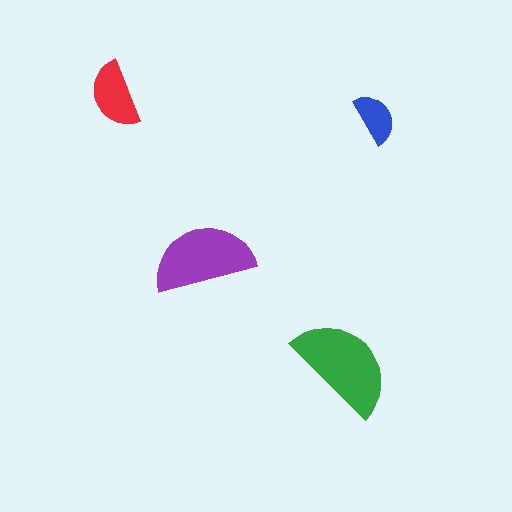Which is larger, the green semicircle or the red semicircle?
The green one.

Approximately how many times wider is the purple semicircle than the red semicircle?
About 1.5 times wider.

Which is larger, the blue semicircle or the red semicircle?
The red one.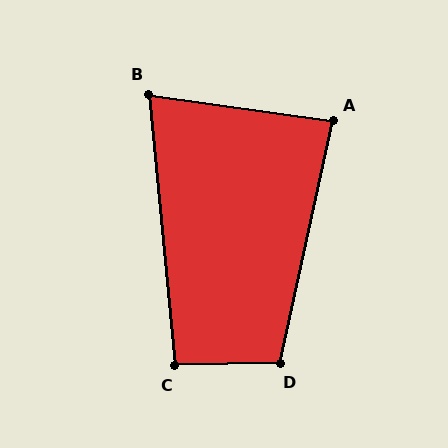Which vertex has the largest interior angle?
D, at approximately 104 degrees.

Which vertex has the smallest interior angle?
B, at approximately 76 degrees.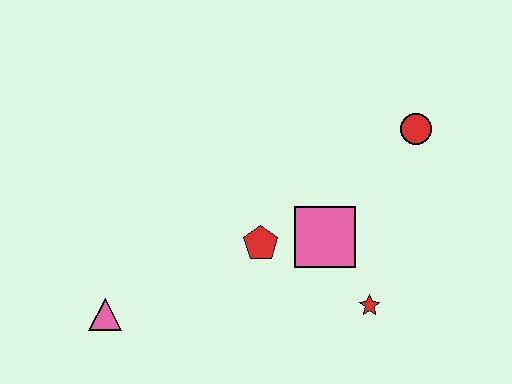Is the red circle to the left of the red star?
No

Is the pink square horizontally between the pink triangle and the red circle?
Yes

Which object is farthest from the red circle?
The pink triangle is farthest from the red circle.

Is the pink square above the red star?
Yes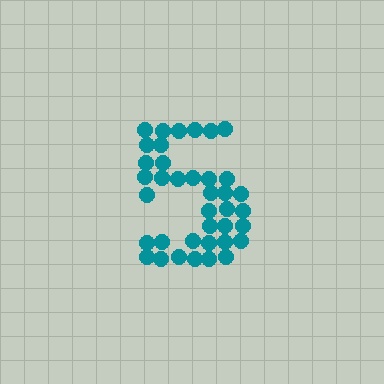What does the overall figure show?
The overall figure shows the digit 5.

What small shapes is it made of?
It is made of small circles.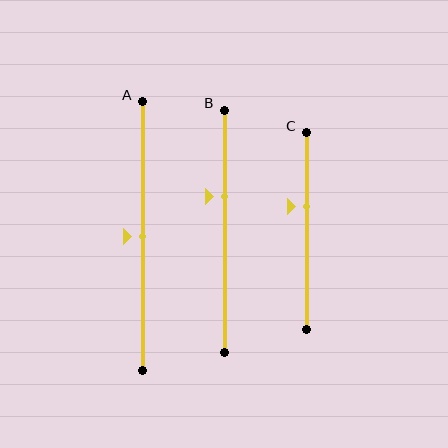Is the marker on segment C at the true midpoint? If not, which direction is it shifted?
No, the marker on segment C is shifted upward by about 13% of the segment length.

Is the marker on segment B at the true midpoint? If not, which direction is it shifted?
No, the marker on segment B is shifted upward by about 15% of the segment length.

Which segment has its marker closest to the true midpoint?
Segment A has its marker closest to the true midpoint.